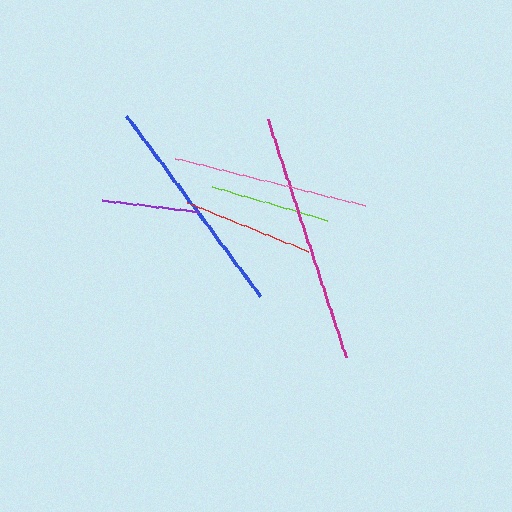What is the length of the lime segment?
The lime segment is approximately 120 pixels long.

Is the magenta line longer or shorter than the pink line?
The magenta line is longer than the pink line.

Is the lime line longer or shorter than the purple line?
The lime line is longer than the purple line.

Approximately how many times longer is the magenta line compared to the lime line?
The magenta line is approximately 2.1 times the length of the lime line.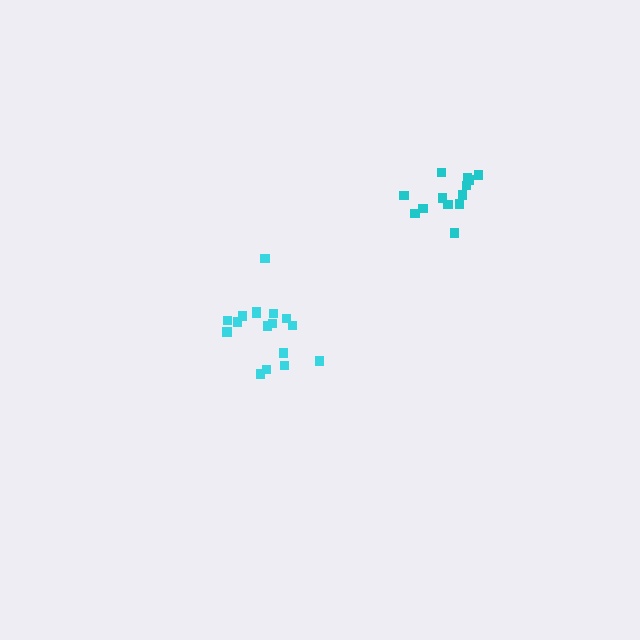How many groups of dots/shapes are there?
There are 2 groups.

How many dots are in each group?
Group 1: 13 dots, Group 2: 17 dots (30 total).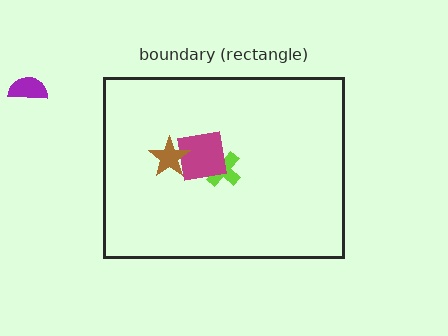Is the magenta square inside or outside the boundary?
Inside.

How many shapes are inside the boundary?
3 inside, 1 outside.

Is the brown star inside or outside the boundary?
Inside.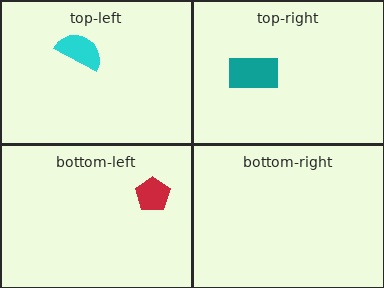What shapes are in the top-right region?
The teal rectangle.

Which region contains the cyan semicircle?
The top-left region.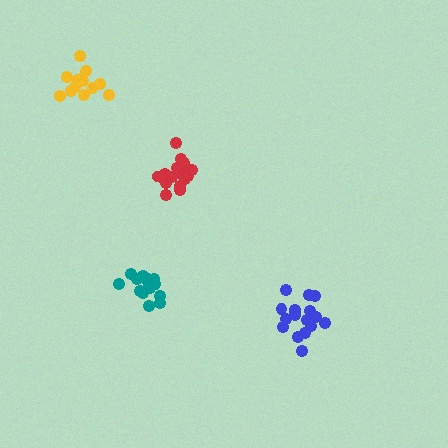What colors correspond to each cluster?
The clusters are colored: red, teal, blue, yellow.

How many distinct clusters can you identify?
There are 4 distinct clusters.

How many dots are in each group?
Group 1: 18 dots, Group 2: 15 dots, Group 3: 17 dots, Group 4: 14 dots (64 total).